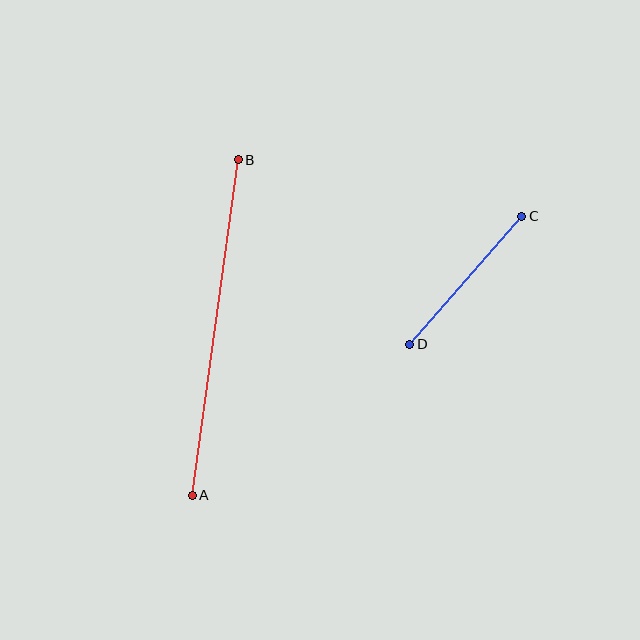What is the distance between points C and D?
The distance is approximately 170 pixels.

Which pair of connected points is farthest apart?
Points A and B are farthest apart.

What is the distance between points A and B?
The distance is approximately 338 pixels.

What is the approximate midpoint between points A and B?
The midpoint is at approximately (215, 328) pixels.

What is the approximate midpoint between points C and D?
The midpoint is at approximately (466, 280) pixels.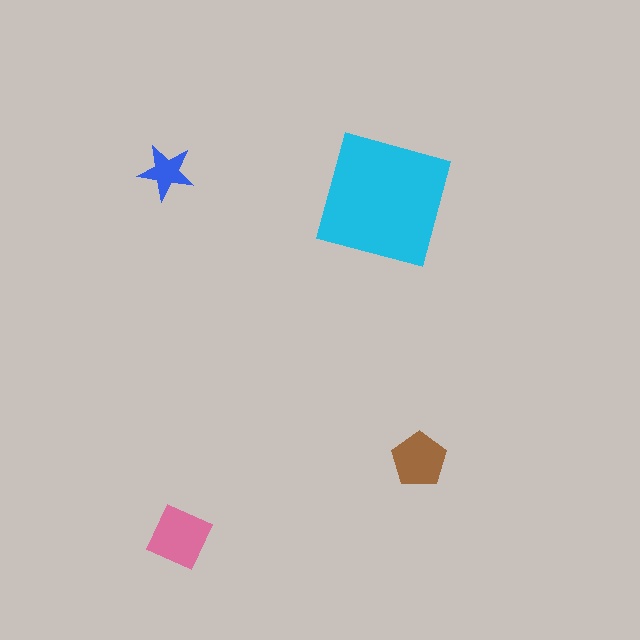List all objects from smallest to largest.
The blue star, the brown pentagon, the pink diamond, the cyan square.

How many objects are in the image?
There are 4 objects in the image.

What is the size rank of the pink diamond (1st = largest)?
2nd.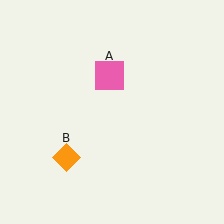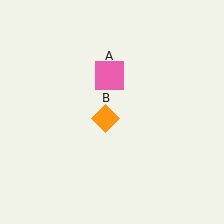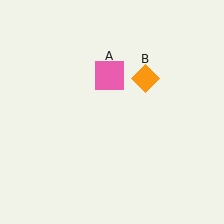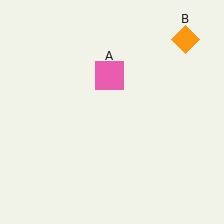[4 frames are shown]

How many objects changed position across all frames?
1 object changed position: orange diamond (object B).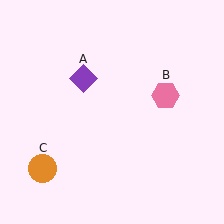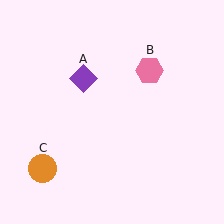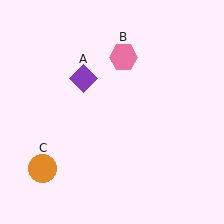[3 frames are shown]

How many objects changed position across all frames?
1 object changed position: pink hexagon (object B).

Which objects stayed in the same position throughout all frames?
Purple diamond (object A) and orange circle (object C) remained stationary.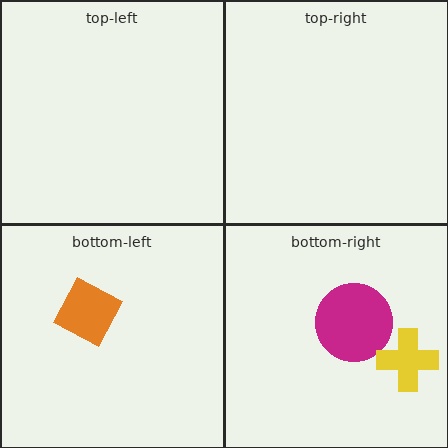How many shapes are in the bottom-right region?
2.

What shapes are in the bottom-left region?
The orange diamond.